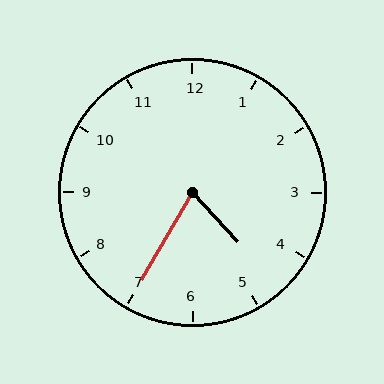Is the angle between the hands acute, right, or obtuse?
It is acute.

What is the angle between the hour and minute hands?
Approximately 72 degrees.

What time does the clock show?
4:35.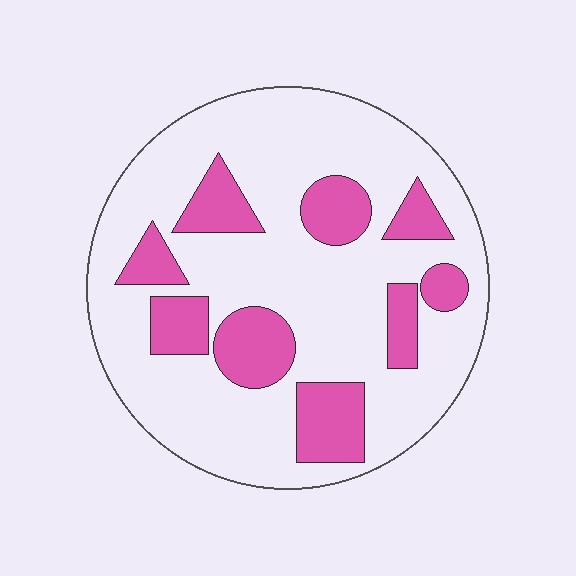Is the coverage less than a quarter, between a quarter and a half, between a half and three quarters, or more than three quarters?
Less than a quarter.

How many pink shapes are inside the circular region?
9.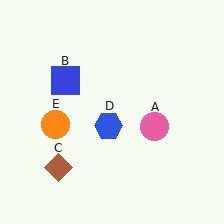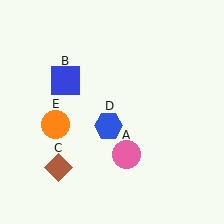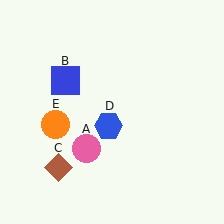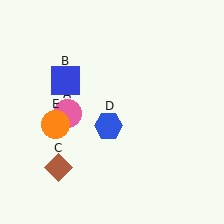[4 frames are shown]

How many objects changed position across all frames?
1 object changed position: pink circle (object A).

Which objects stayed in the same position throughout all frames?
Blue square (object B) and brown diamond (object C) and blue hexagon (object D) and orange circle (object E) remained stationary.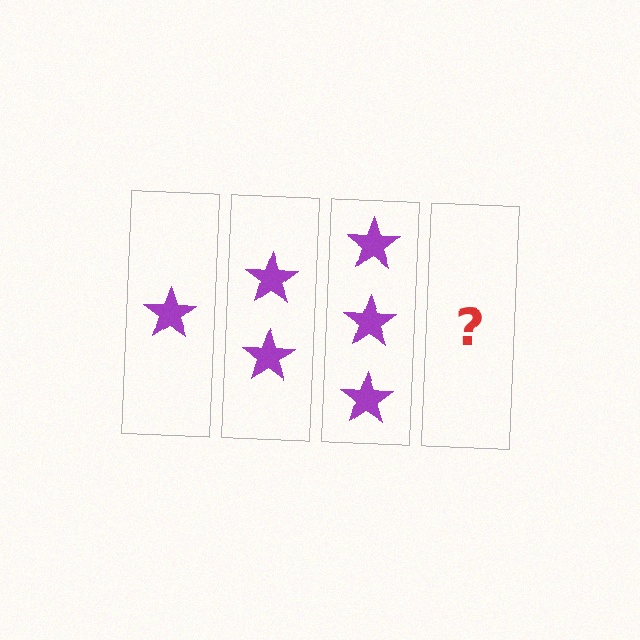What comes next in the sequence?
The next element should be 4 stars.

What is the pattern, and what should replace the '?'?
The pattern is that each step adds one more star. The '?' should be 4 stars.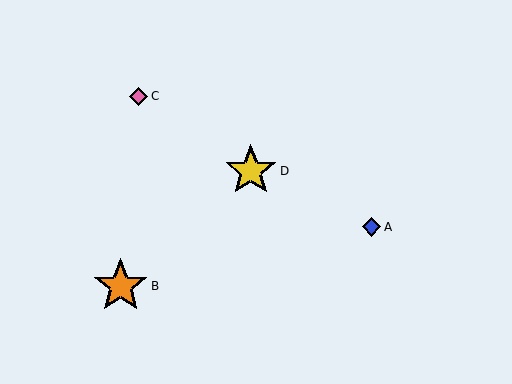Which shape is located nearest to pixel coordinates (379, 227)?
The blue diamond (labeled A) at (372, 227) is nearest to that location.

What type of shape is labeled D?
Shape D is a yellow star.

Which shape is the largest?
The orange star (labeled B) is the largest.